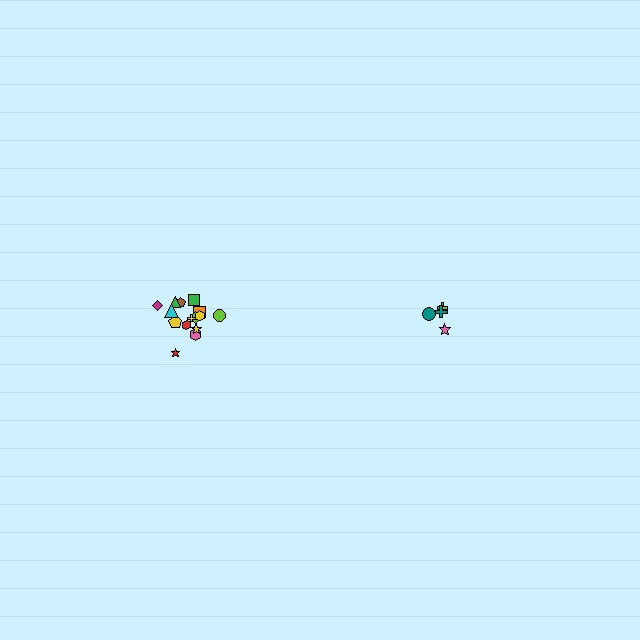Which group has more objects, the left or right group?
The left group.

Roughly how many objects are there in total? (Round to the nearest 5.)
Roughly 20 objects in total.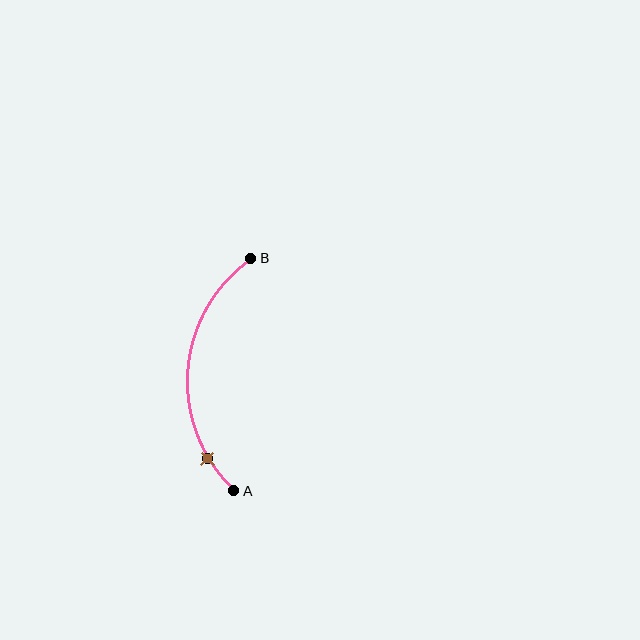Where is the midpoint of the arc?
The arc midpoint is the point on the curve farthest from the straight line joining A and B. It sits to the left of that line.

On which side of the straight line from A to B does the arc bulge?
The arc bulges to the left of the straight line connecting A and B.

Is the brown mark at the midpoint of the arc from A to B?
No. The brown mark lies on the arc but is closer to endpoint A. The arc midpoint would be at the point on the curve equidistant along the arc from both A and B.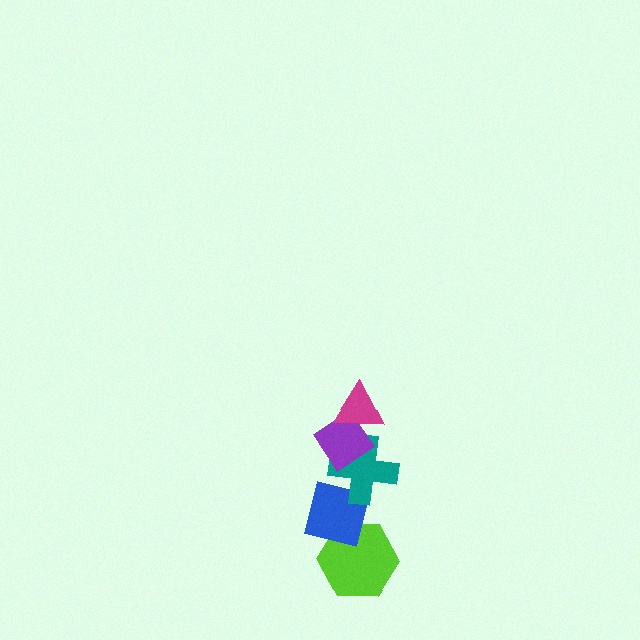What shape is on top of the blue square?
The teal cross is on top of the blue square.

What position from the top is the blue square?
The blue square is 4th from the top.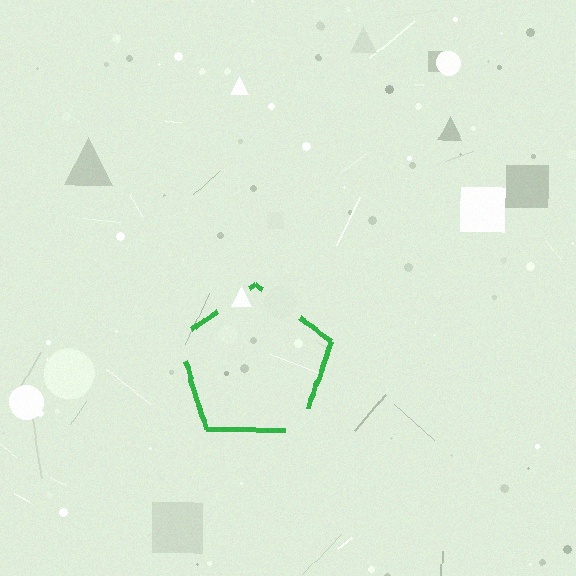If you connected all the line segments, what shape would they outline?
They would outline a pentagon.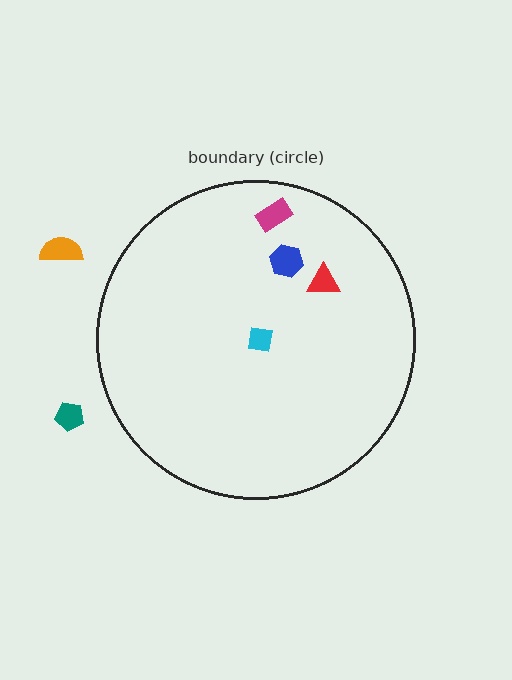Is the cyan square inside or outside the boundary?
Inside.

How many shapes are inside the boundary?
4 inside, 2 outside.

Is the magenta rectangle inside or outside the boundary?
Inside.